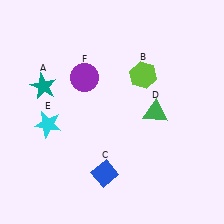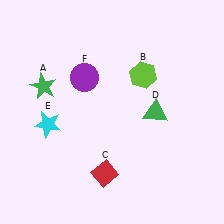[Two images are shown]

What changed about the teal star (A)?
In Image 1, A is teal. In Image 2, it changed to green.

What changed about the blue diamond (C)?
In Image 1, C is blue. In Image 2, it changed to red.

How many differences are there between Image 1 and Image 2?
There are 2 differences between the two images.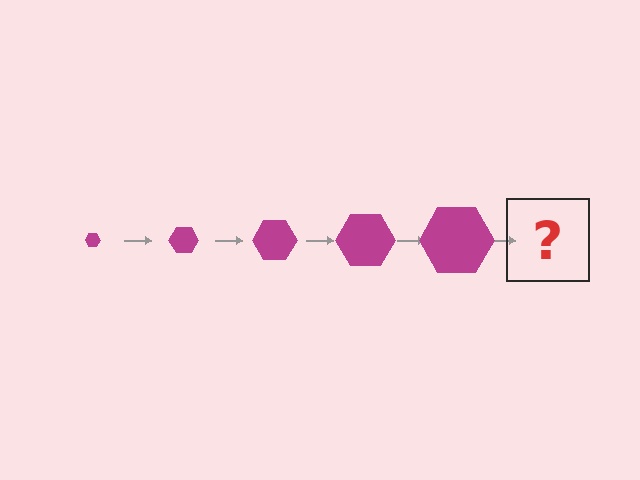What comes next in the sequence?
The next element should be a magenta hexagon, larger than the previous one.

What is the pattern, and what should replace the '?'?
The pattern is that the hexagon gets progressively larger each step. The '?' should be a magenta hexagon, larger than the previous one.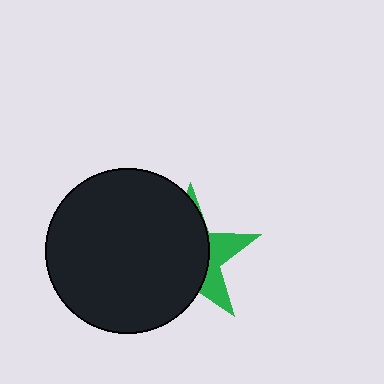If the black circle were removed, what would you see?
You would see the complete green star.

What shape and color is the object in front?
The object in front is a black circle.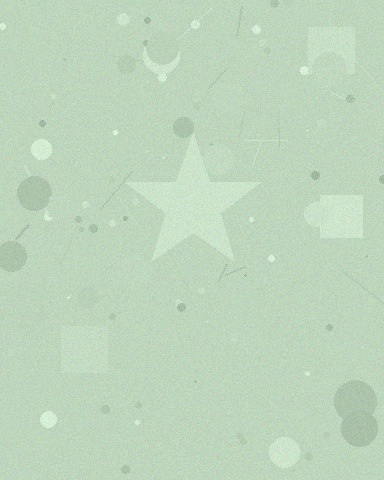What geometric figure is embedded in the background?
A star is embedded in the background.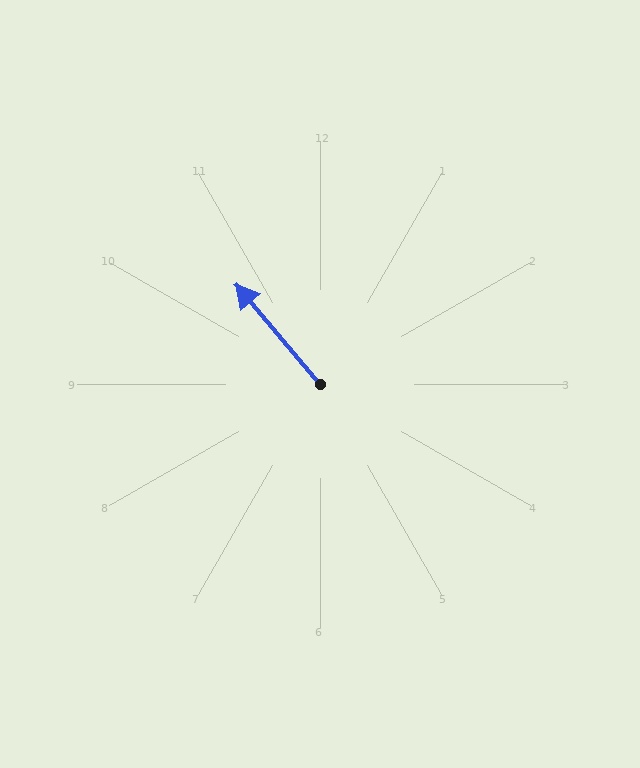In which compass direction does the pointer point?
Northwest.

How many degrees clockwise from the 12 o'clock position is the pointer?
Approximately 320 degrees.